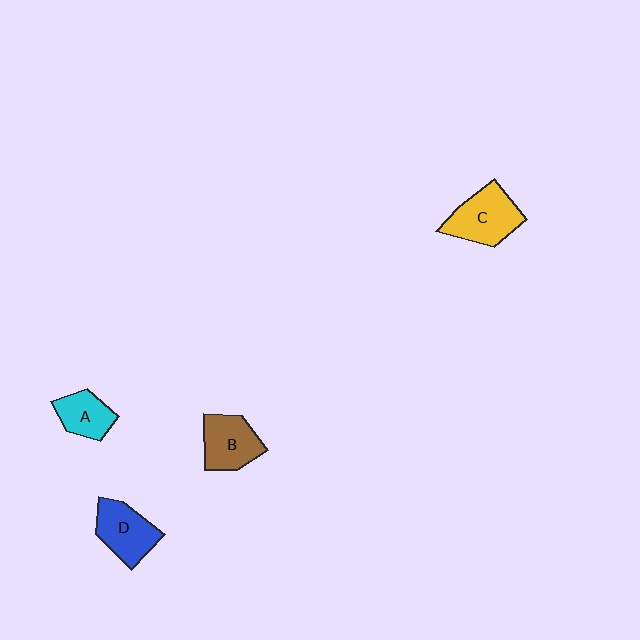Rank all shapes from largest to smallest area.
From largest to smallest: C (yellow), D (blue), B (brown), A (cyan).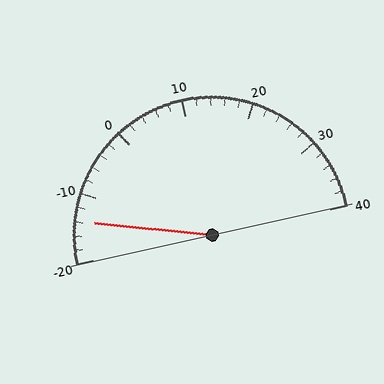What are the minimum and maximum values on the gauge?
The gauge ranges from -20 to 40.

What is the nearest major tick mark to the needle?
The nearest major tick mark is -10.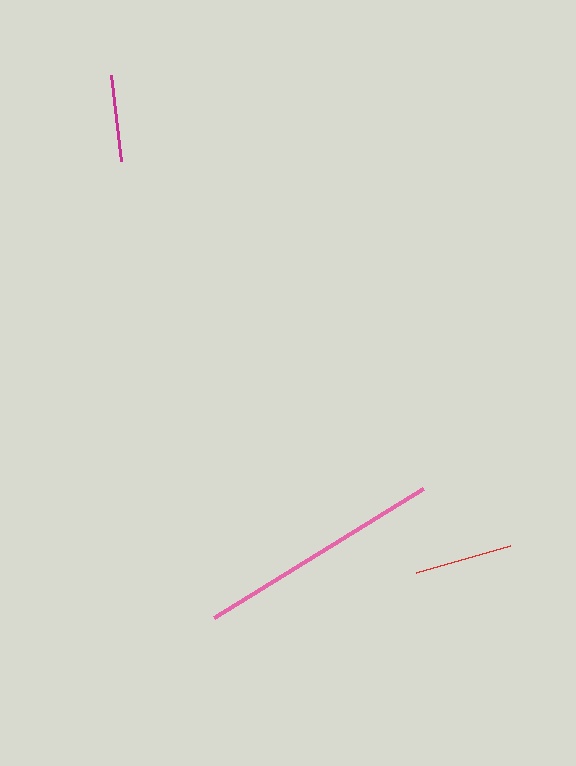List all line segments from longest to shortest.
From longest to shortest: pink, red, magenta.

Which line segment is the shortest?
The magenta line is the shortest at approximately 86 pixels.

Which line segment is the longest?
The pink line is the longest at approximately 246 pixels.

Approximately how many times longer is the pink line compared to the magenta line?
The pink line is approximately 2.9 times the length of the magenta line.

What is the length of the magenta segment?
The magenta segment is approximately 86 pixels long.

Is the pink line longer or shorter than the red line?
The pink line is longer than the red line.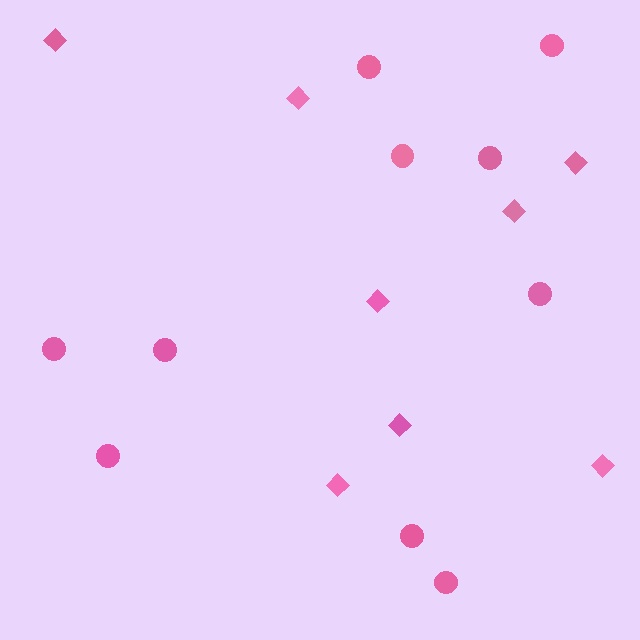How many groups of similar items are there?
There are 2 groups: one group of diamonds (8) and one group of circles (10).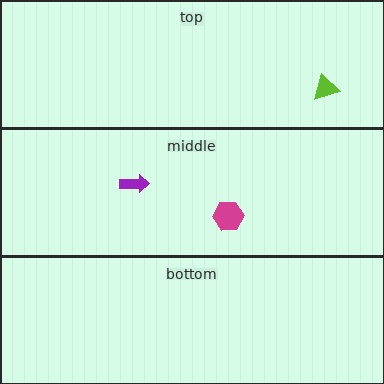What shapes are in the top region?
The lime triangle.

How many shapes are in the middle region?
2.